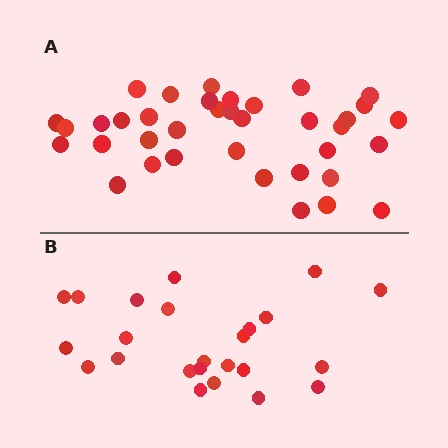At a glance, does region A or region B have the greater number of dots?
Region A (the top region) has more dots.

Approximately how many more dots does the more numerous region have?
Region A has approximately 15 more dots than region B.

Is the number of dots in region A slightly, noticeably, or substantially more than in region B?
Region A has substantially more. The ratio is roughly 1.5 to 1.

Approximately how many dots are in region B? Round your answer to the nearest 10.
About 20 dots. (The exact count is 24, which rounds to 20.)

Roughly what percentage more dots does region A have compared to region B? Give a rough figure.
About 55% more.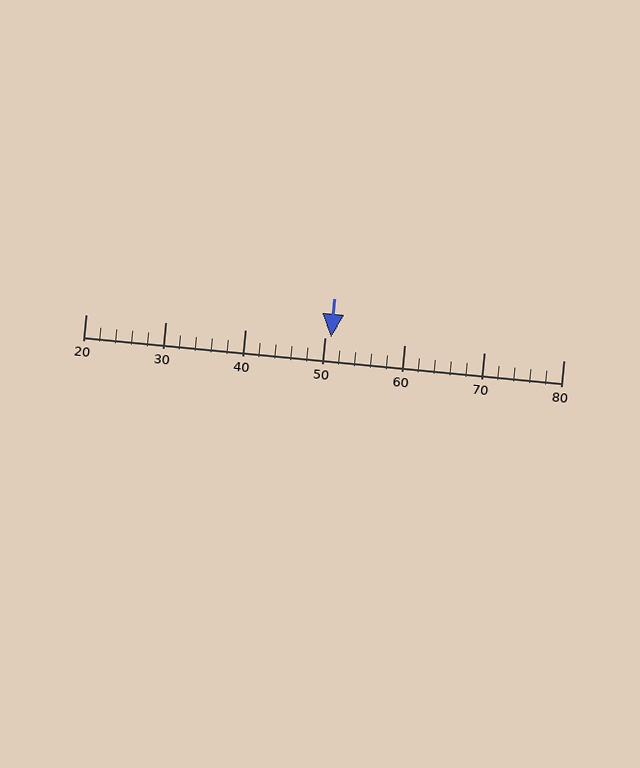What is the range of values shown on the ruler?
The ruler shows values from 20 to 80.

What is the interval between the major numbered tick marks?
The major tick marks are spaced 10 units apart.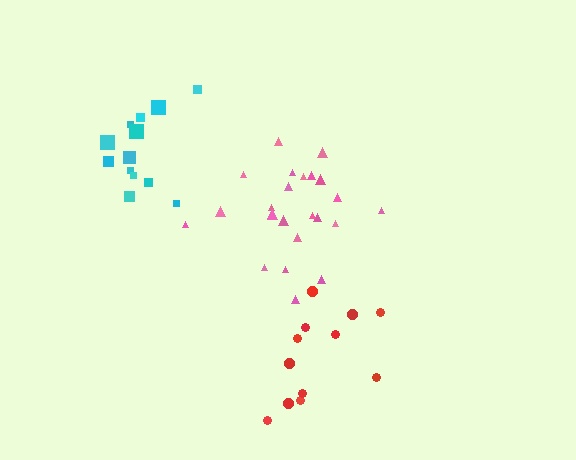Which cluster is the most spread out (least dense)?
Red.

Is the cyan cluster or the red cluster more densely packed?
Cyan.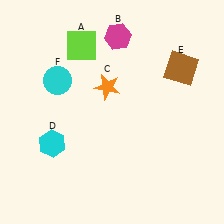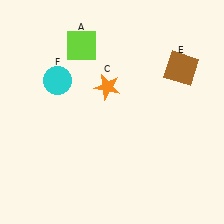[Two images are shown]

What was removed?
The magenta hexagon (B), the cyan hexagon (D) were removed in Image 2.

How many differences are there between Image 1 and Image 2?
There are 2 differences between the two images.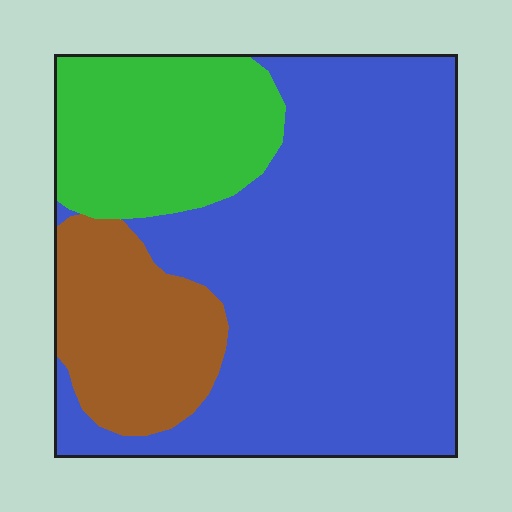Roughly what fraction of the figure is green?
Green covers roughly 20% of the figure.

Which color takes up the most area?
Blue, at roughly 60%.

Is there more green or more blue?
Blue.